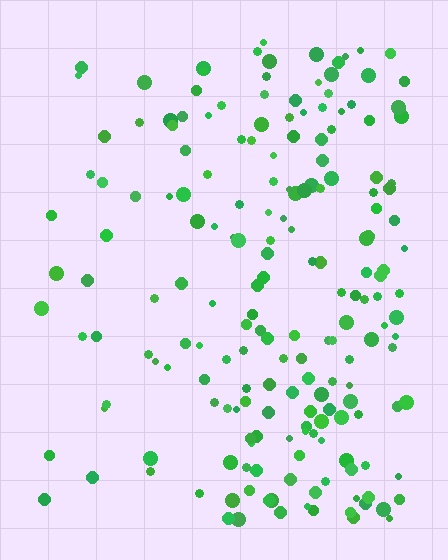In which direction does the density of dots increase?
From left to right, with the right side densest.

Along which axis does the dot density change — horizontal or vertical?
Horizontal.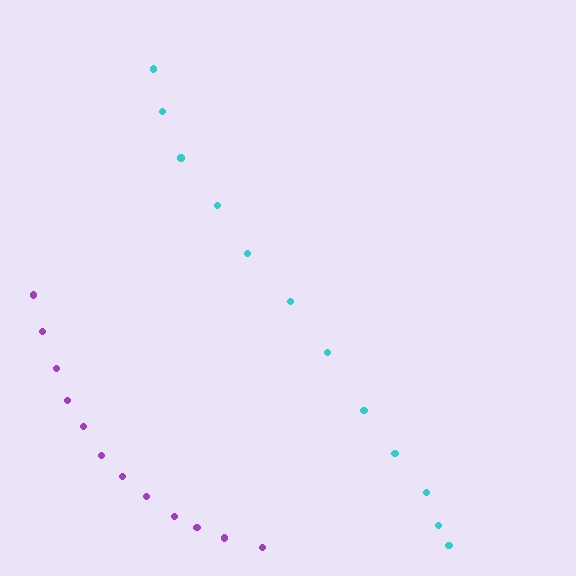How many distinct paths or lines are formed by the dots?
There are 2 distinct paths.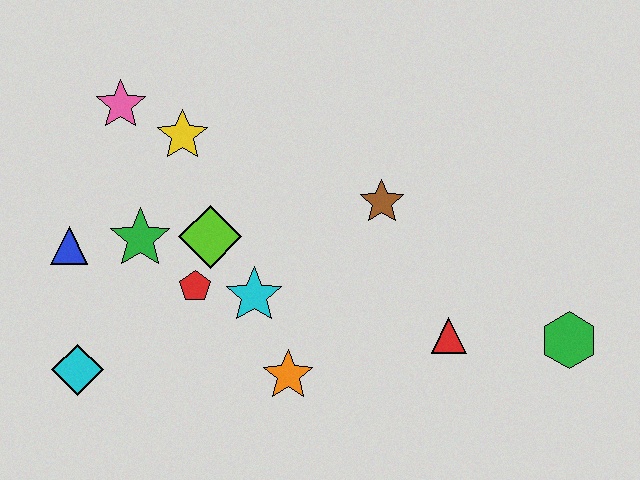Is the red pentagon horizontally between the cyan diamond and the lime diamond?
Yes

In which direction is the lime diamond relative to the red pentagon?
The lime diamond is above the red pentagon.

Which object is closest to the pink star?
The yellow star is closest to the pink star.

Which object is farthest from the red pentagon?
The green hexagon is farthest from the red pentagon.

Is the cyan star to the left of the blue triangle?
No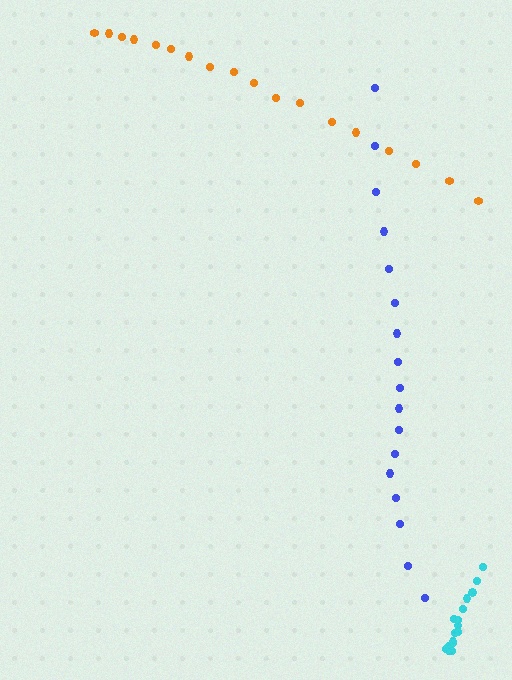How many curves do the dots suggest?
There are 3 distinct paths.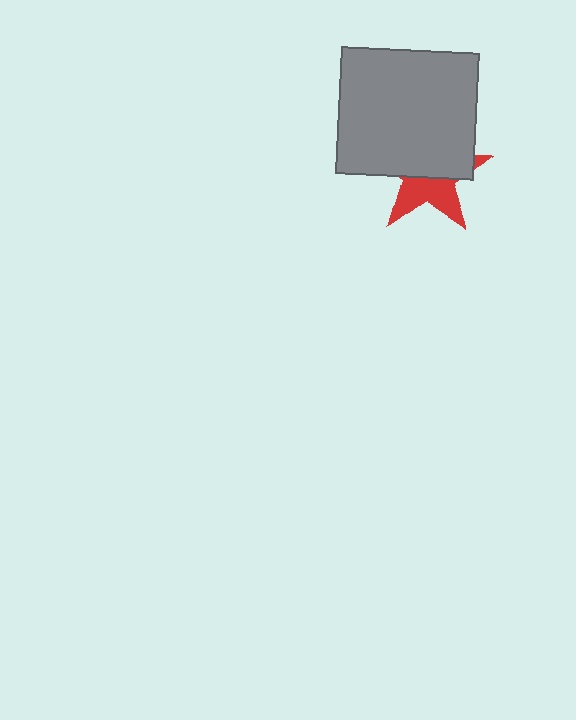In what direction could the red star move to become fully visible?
The red star could move down. That would shift it out from behind the gray rectangle entirely.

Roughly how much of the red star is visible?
A small part of it is visible (roughly 43%).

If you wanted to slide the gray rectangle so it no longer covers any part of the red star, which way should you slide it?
Slide it up — that is the most direct way to separate the two shapes.